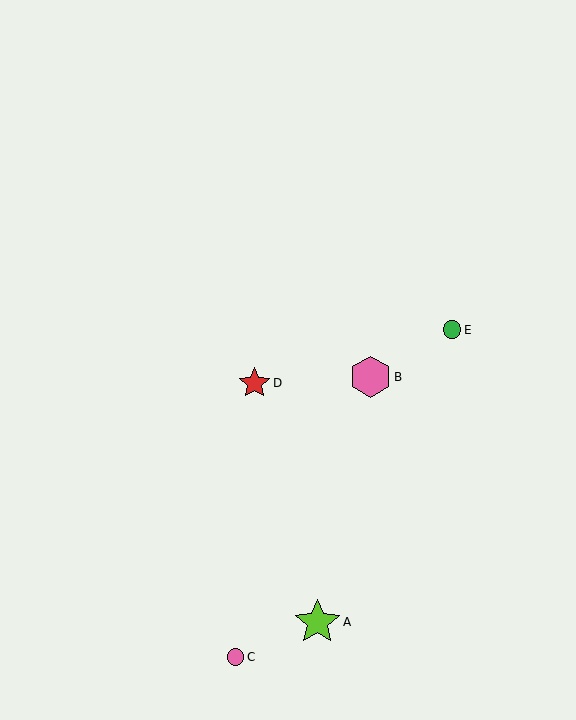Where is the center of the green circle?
The center of the green circle is at (452, 330).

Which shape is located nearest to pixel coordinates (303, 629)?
The lime star (labeled A) at (317, 622) is nearest to that location.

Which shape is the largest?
The lime star (labeled A) is the largest.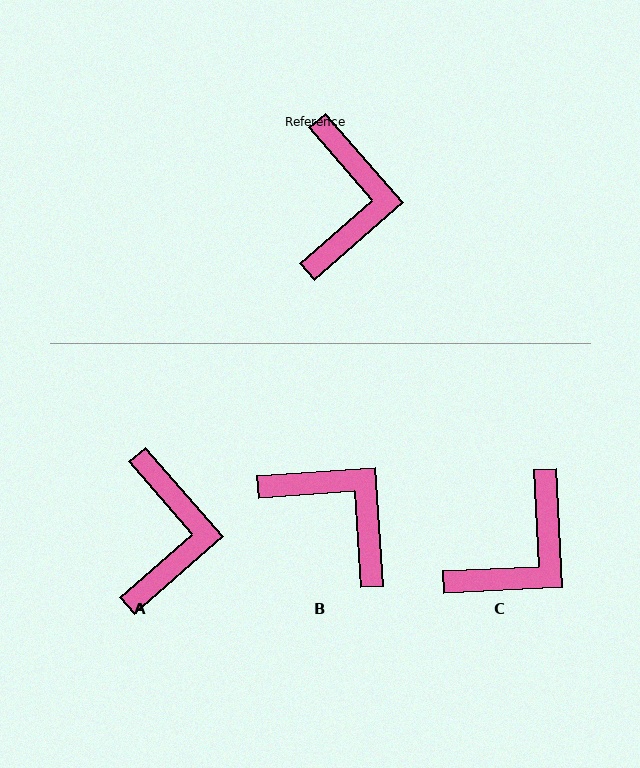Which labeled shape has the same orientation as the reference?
A.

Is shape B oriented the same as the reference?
No, it is off by about 53 degrees.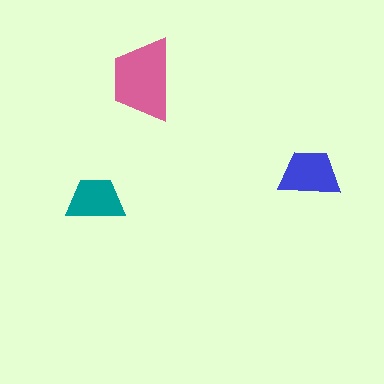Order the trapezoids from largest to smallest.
the pink one, the blue one, the teal one.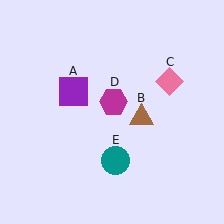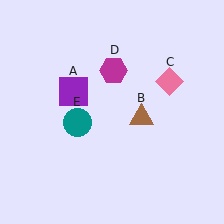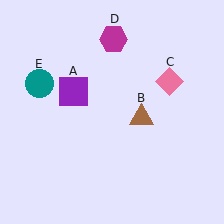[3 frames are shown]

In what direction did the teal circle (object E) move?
The teal circle (object E) moved up and to the left.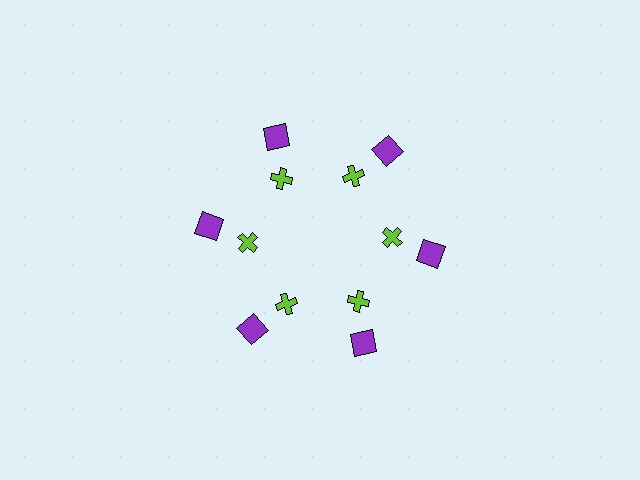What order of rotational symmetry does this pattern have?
This pattern has 6-fold rotational symmetry.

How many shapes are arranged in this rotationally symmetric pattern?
There are 12 shapes, arranged in 6 groups of 2.